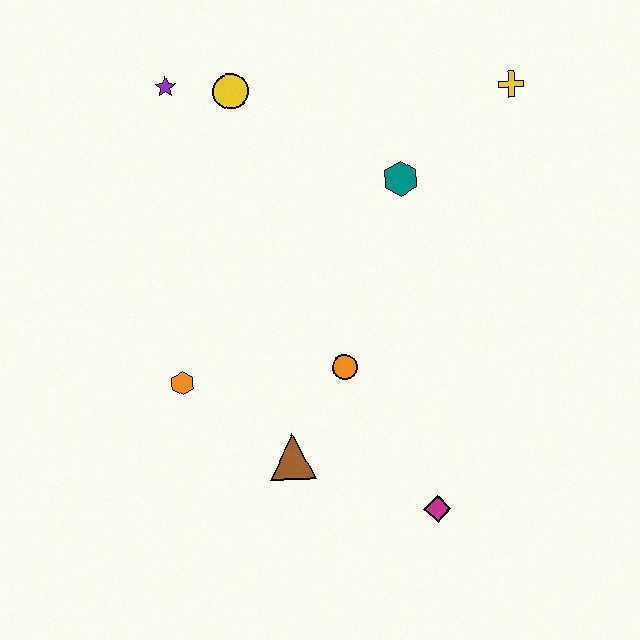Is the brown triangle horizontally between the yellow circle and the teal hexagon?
Yes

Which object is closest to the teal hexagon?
The yellow cross is closest to the teal hexagon.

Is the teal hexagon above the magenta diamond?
Yes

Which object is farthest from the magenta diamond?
The purple star is farthest from the magenta diamond.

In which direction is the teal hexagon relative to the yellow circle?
The teal hexagon is to the right of the yellow circle.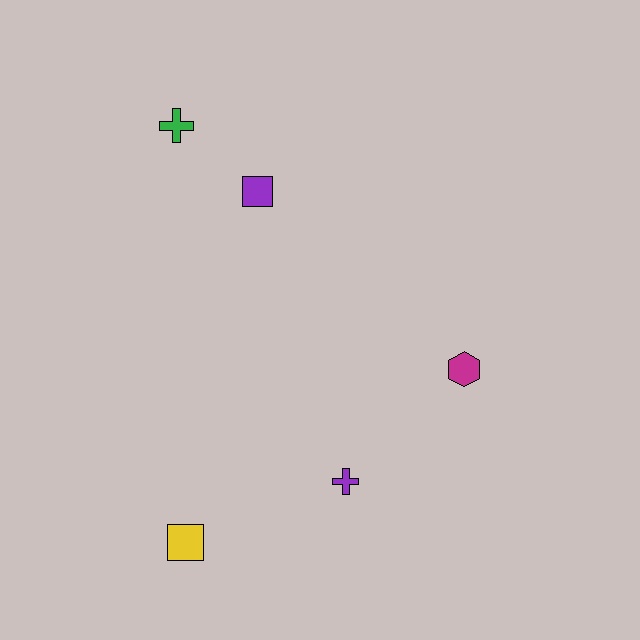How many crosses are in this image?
There are 2 crosses.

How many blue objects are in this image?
There are no blue objects.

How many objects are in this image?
There are 5 objects.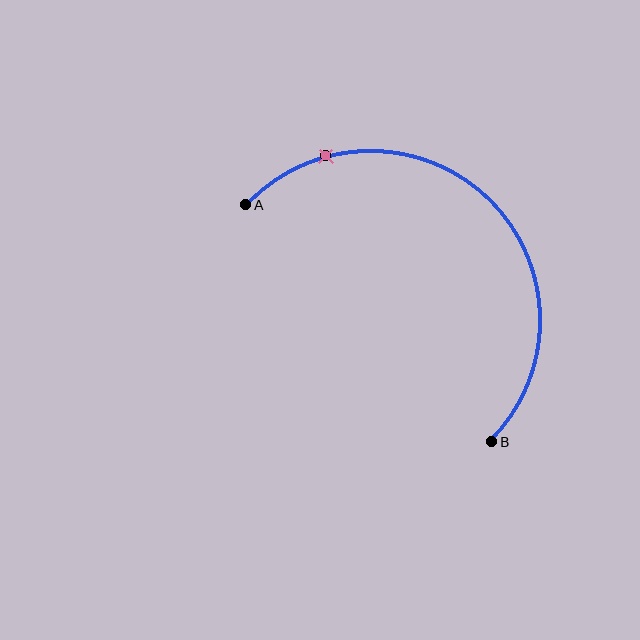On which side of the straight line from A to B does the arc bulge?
The arc bulges above and to the right of the straight line connecting A and B.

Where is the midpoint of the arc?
The arc midpoint is the point on the curve farthest from the straight line joining A and B. It sits above and to the right of that line.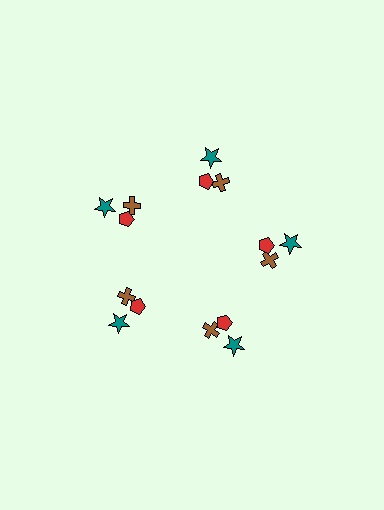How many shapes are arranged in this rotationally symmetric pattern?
There are 15 shapes, arranged in 5 groups of 3.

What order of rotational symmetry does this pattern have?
This pattern has 5-fold rotational symmetry.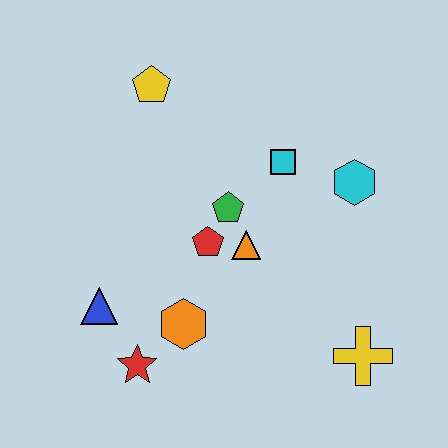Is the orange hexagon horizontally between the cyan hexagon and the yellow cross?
No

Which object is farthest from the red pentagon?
The yellow cross is farthest from the red pentagon.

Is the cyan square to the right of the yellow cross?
No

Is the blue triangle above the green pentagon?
No